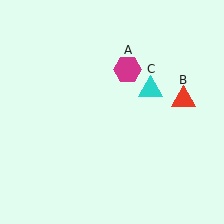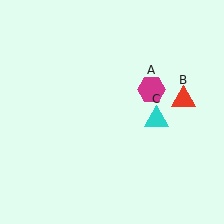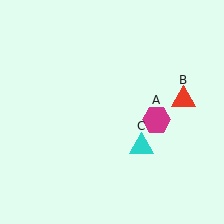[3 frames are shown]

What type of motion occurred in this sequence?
The magenta hexagon (object A), cyan triangle (object C) rotated clockwise around the center of the scene.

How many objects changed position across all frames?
2 objects changed position: magenta hexagon (object A), cyan triangle (object C).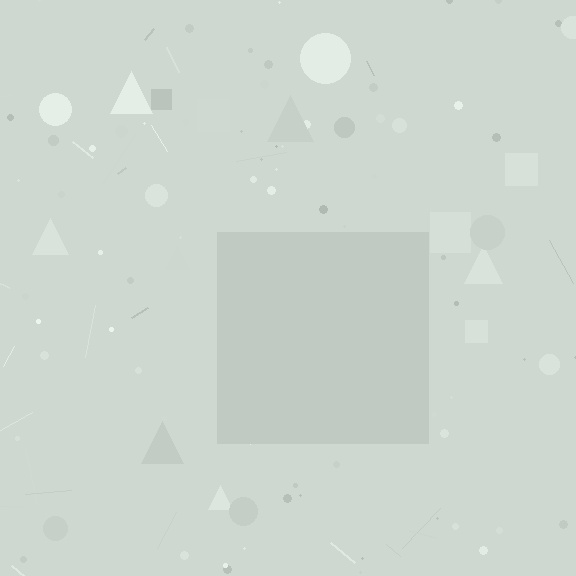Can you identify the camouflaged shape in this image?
The camouflaged shape is a square.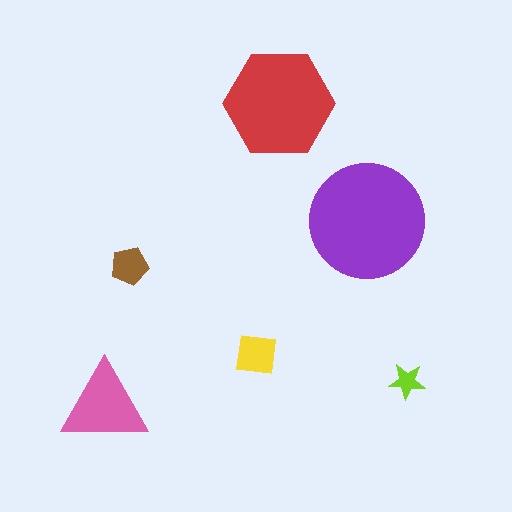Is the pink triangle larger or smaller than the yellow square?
Larger.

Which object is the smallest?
The lime star.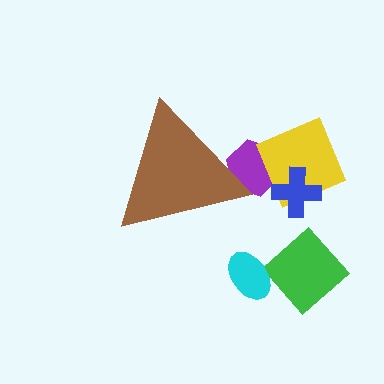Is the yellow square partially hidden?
No, the yellow square is fully visible.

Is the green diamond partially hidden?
No, the green diamond is fully visible.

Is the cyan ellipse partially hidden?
No, the cyan ellipse is fully visible.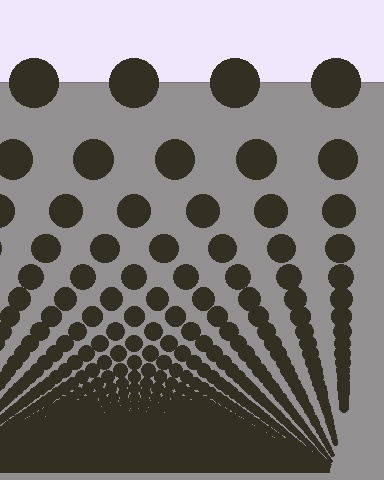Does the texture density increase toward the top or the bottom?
Density increases toward the bottom.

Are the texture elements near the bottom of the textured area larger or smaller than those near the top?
Smaller. The gradient is inverted — elements near the bottom are smaller and denser.